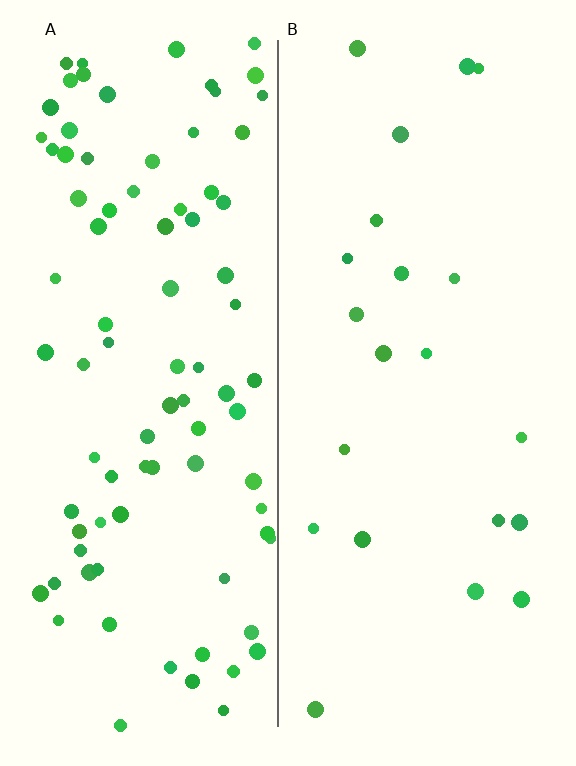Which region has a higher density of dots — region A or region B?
A (the left).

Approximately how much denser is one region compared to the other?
Approximately 4.1× — region A over region B.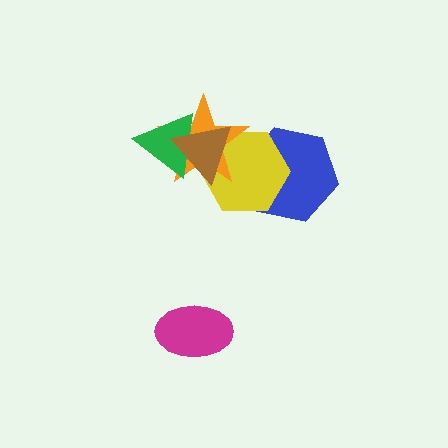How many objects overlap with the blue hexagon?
1 object overlaps with the blue hexagon.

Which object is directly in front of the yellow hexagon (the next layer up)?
The orange star is directly in front of the yellow hexagon.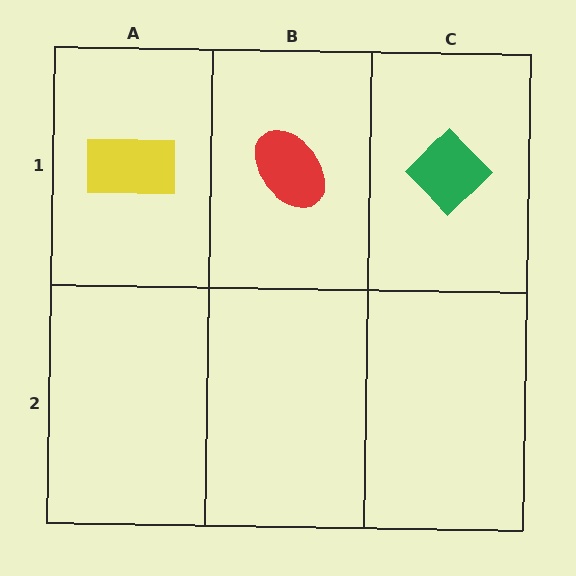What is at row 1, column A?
A yellow rectangle.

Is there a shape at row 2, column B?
No, that cell is empty.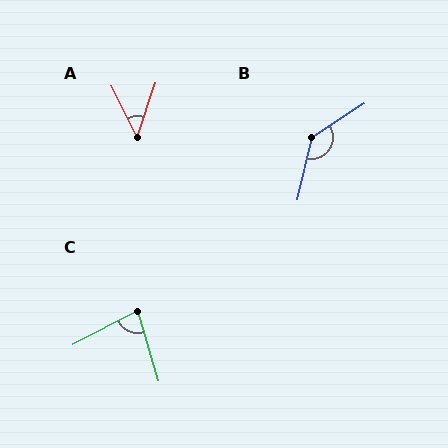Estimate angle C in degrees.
Approximately 79 degrees.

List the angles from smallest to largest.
A (45°), C (79°), B (135°).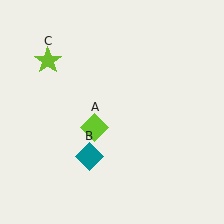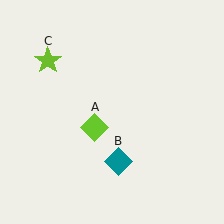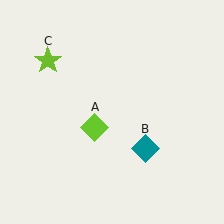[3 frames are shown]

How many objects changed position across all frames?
1 object changed position: teal diamond (object B).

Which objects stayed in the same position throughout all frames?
Lime diamond (object A) and lime star (object C) remained stationary.